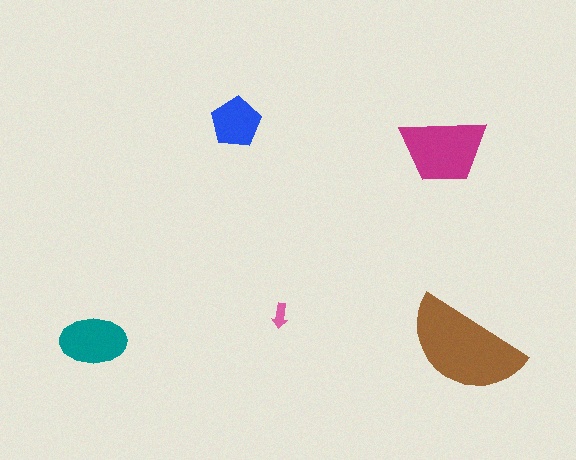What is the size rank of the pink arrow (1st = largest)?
5th.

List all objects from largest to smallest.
The brown semicircle, the magenta trapezoid, the teal ellipse, the blue pentagon, the pink arrow.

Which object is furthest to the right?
The brown semicircle is rightmost.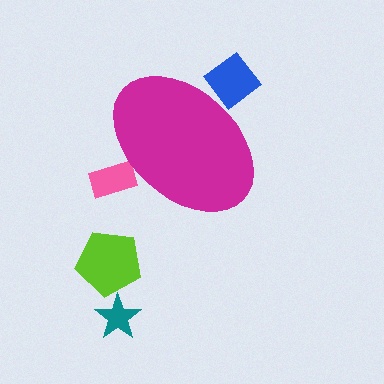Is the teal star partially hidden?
No, the teal star is fully visible.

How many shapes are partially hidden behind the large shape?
2 shapes are partially hidden.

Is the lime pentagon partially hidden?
No, the lime pentagon is fully visible.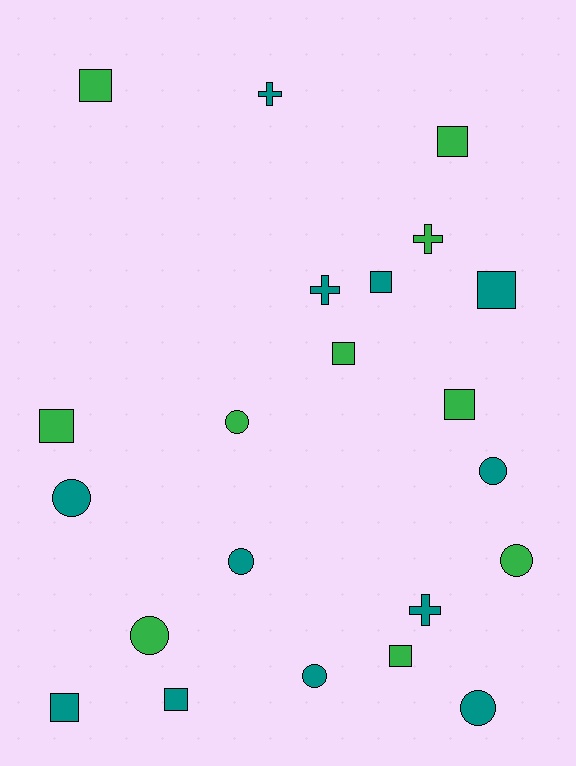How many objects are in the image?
There are 22 objects.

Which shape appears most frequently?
Square, with 10 objects.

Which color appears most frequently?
Teal, with 12 objects.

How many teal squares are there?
There are 4 teal squares.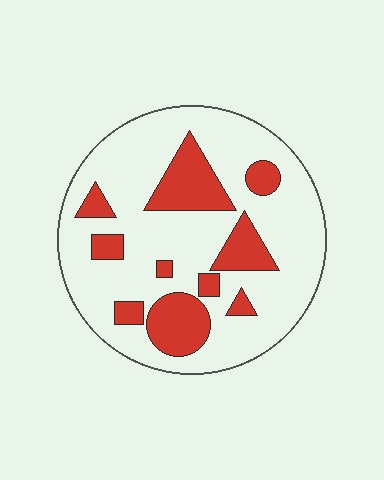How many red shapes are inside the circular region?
10.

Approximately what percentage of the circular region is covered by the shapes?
Approximately 25%.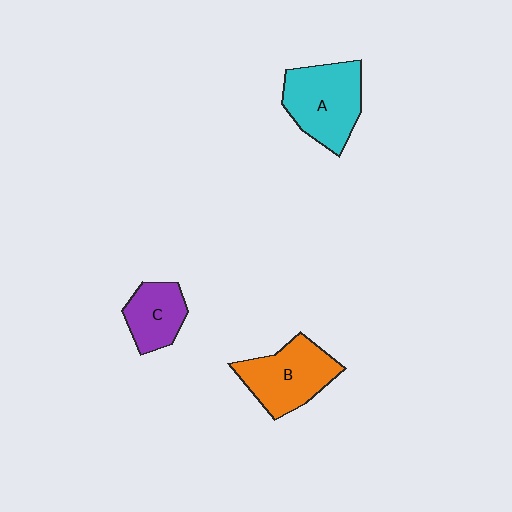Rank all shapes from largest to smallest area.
From largest to smallest: A (cyan), B (orange), C (purple).